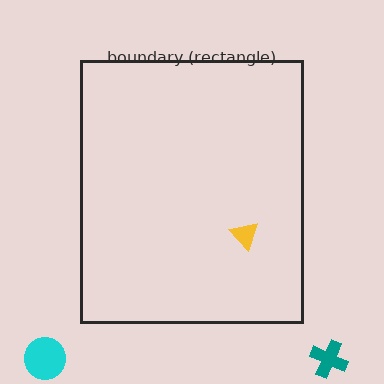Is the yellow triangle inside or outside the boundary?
Inside.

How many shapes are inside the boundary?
1 inside, 2 outside.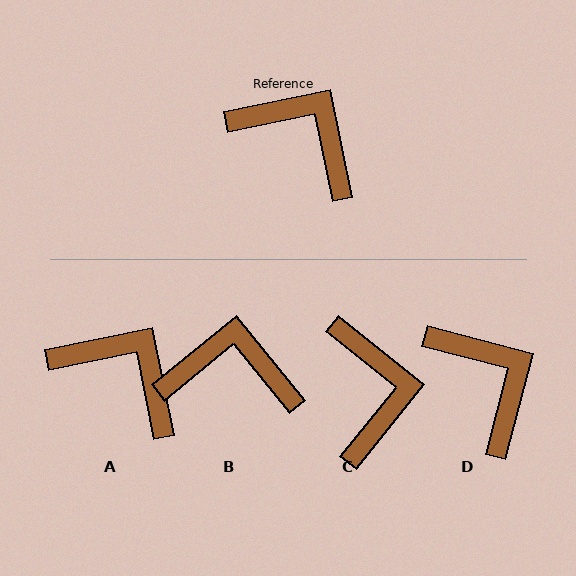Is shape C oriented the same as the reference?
No, it is off by about 50 degrees.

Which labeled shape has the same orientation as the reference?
A.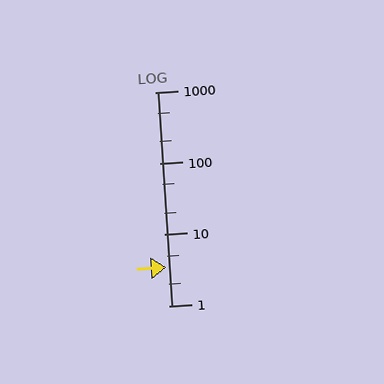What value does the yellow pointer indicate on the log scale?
The pointer indicates approximately 3.5.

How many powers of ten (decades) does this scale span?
The scale spans 3 decades, from 1 to 1000.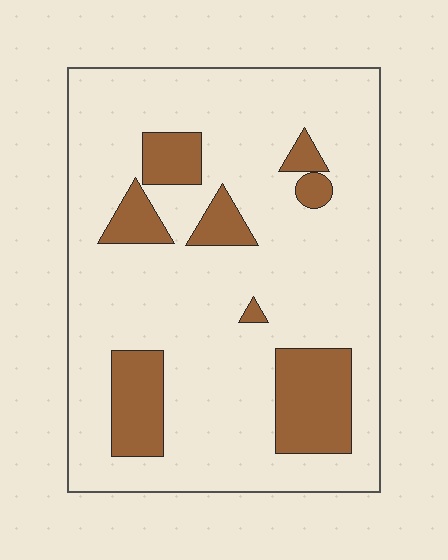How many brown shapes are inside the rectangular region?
8.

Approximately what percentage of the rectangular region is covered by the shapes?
Approximately 20%.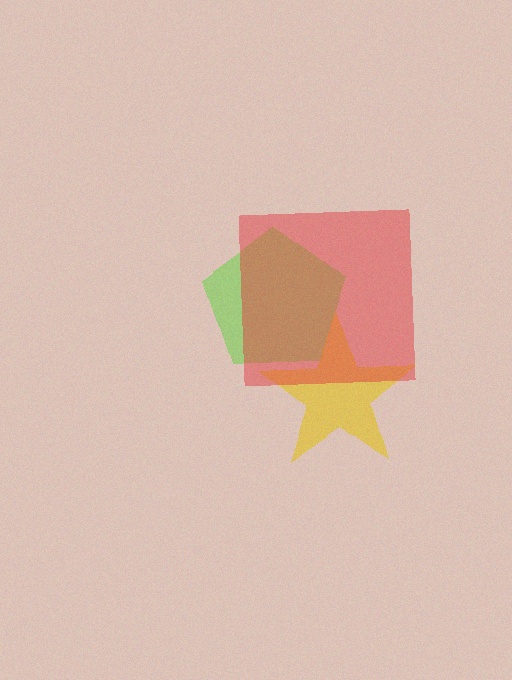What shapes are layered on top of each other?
The layered shapes are: a lime pentagon, a yellow star, a red square.